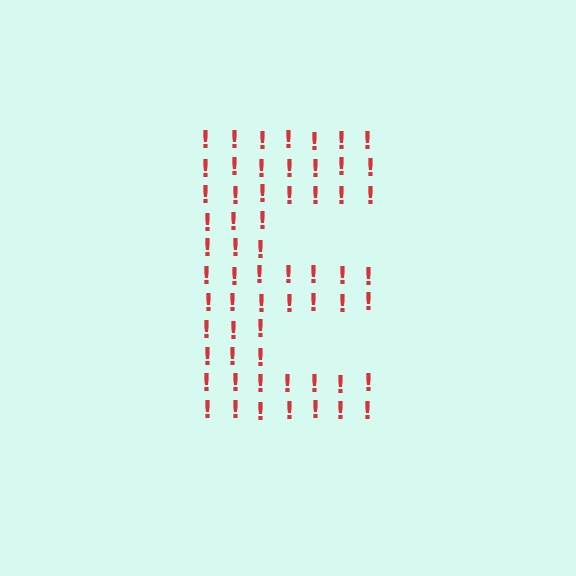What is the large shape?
The large shape is the letter E.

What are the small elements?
The small elements are exclamation marks.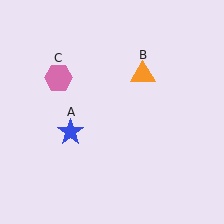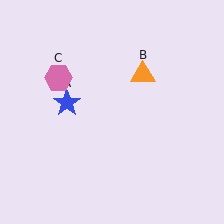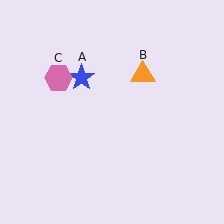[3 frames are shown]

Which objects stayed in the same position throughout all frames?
Orange triangle (object B) and pink hexagon (object C) remained stationary.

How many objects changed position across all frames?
1 object changed position: blue star (object A).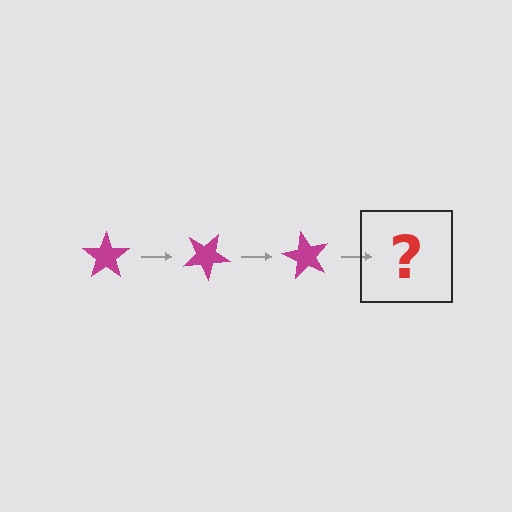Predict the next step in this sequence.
The next step is a magenta star rotated 90 degrees.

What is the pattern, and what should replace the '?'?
The pattern is that the star rotates 30 degrees each step. The '?' should be a magenta star rotated 90 degrees.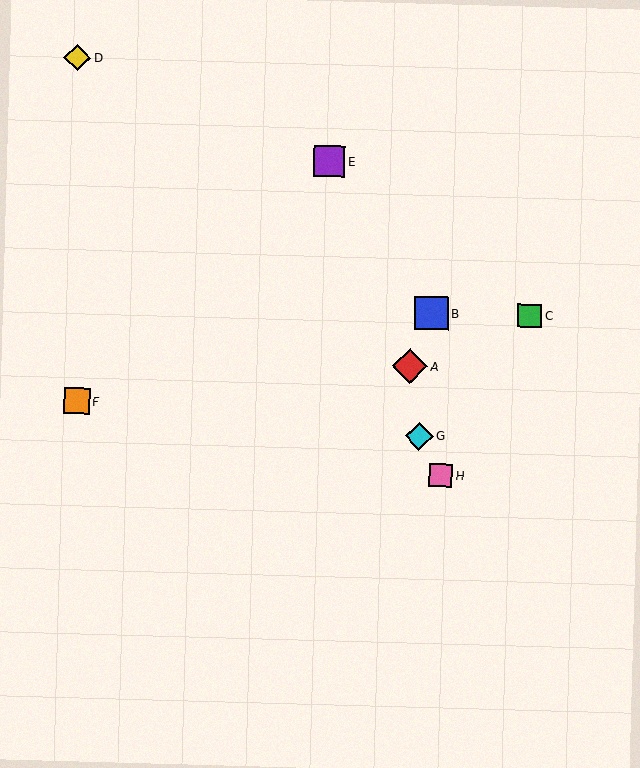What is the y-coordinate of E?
Object E is at y≈162.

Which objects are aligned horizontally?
Objects B, C are aligned horizontally.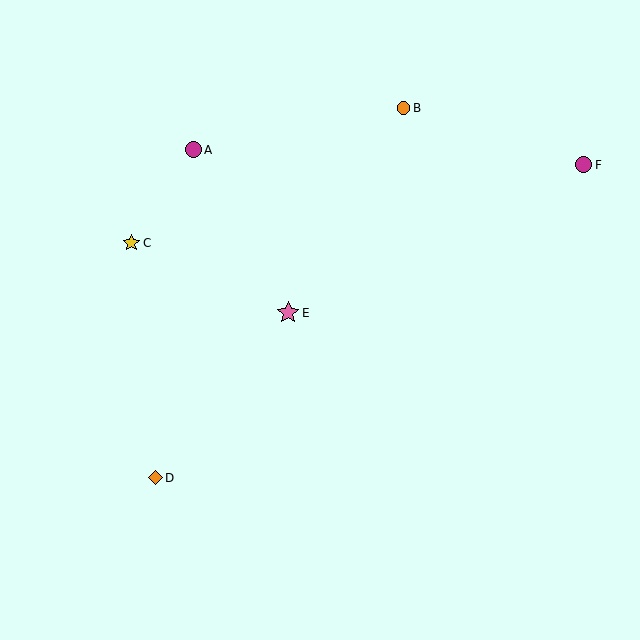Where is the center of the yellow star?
The center of the yellow star is at (131, 243).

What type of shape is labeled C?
Shape C is a yellow star.